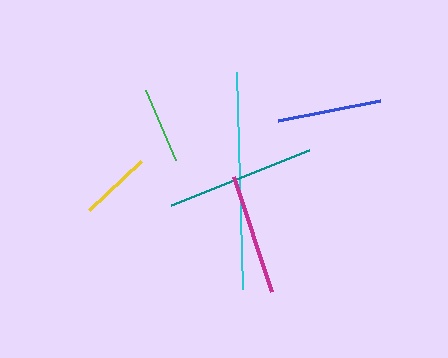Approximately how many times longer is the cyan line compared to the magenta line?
The cyan line is approximately 1.8 times the length of the magenta line.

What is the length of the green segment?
The green segment is approximately 75 pixels long.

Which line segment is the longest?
The cyan line is the longest at approximately 217 pixels.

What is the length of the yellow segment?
The yellow segment is approximately 72 pixels long.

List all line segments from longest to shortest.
From longest to shortest: cyan, teal, magenta, blue, green, yellow.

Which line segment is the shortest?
The yellow line is the shortest at approximately 72 pixels.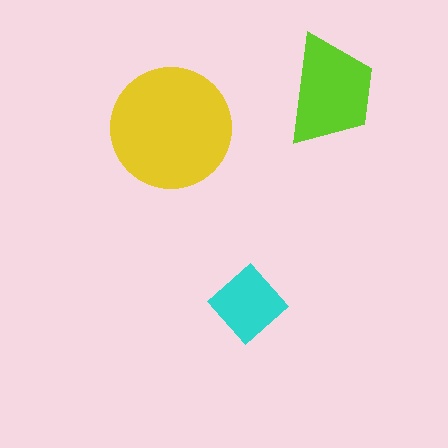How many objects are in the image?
There are 3 objects in the image.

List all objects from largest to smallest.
The yellow circle, the lime trapezoid, the cyan diamond.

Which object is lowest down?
The cyan diamond is bottommost.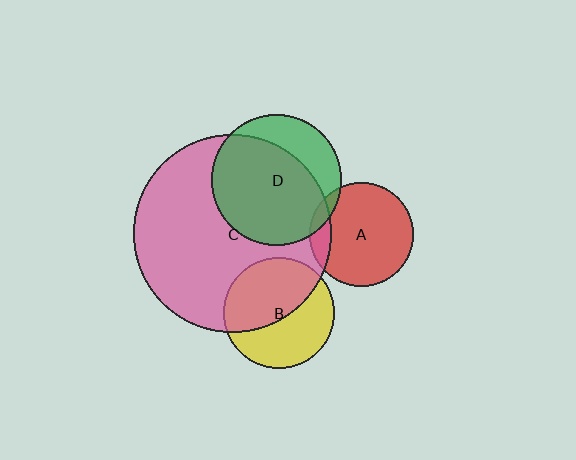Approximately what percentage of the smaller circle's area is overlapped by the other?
Approximately 15%.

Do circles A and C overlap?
Yes.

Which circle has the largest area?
Circle C (pink).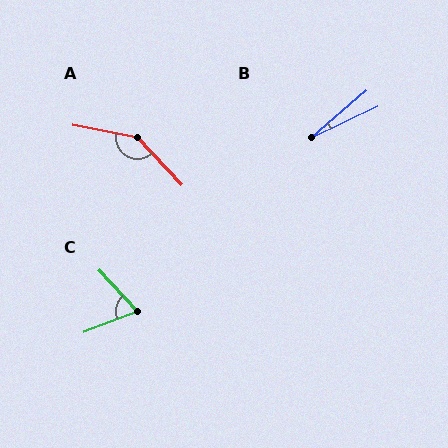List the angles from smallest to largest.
B (15°), C (68°), A (144°).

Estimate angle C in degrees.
Approximately 68 degrees.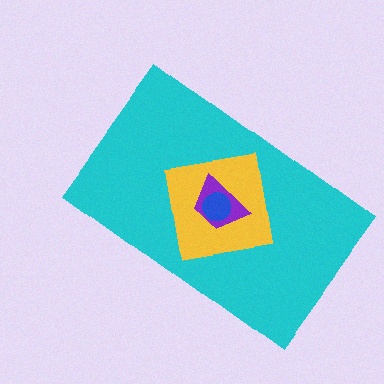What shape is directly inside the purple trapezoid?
The blue circle.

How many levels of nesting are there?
4.